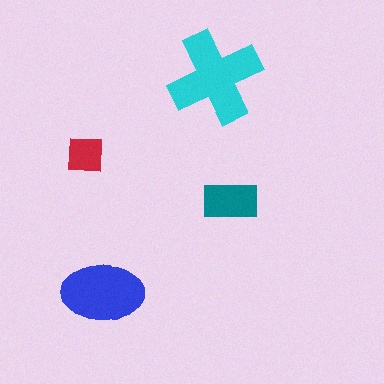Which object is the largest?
The cyan cross.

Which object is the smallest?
The red square.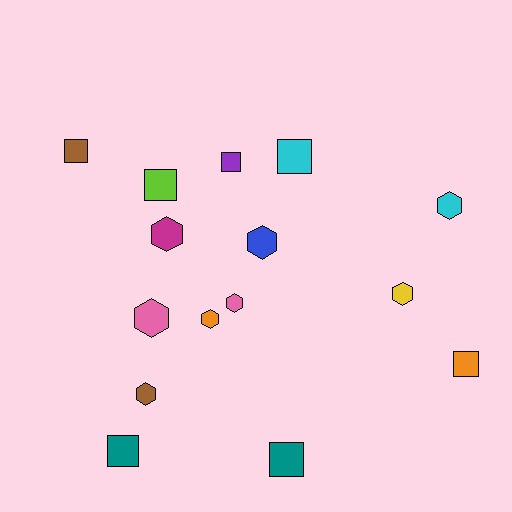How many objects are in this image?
There are 15 objects.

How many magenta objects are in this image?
There is 1 magenta object.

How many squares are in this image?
There are 7 squares.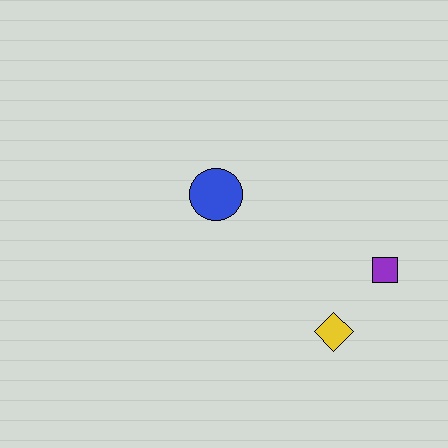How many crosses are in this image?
There are no crosses.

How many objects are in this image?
There are 3 objects.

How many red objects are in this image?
There are no red objects.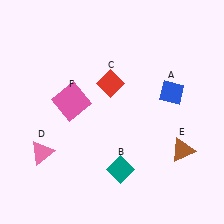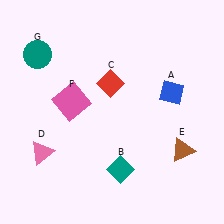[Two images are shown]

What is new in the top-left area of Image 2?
A teal circle (G) was added in the top-left area of Image 2.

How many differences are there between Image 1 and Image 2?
There is 1 difference between the two images.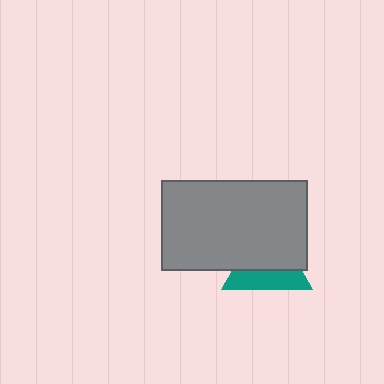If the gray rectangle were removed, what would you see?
You would see the complete teal triangle.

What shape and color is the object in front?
The object in front is a gray rectangle.